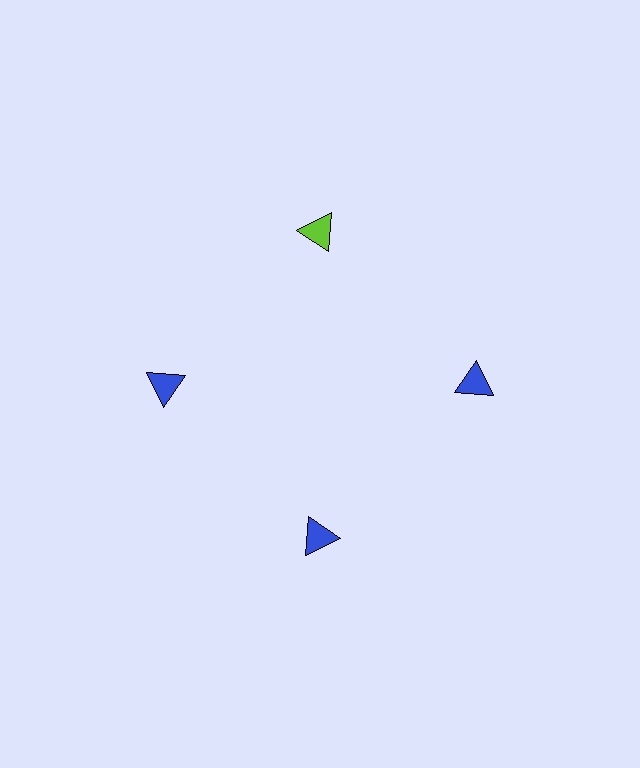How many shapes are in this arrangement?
There are 4 shapes arranged in a ring pattern.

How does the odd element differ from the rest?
It has a different color: lime instead of blue.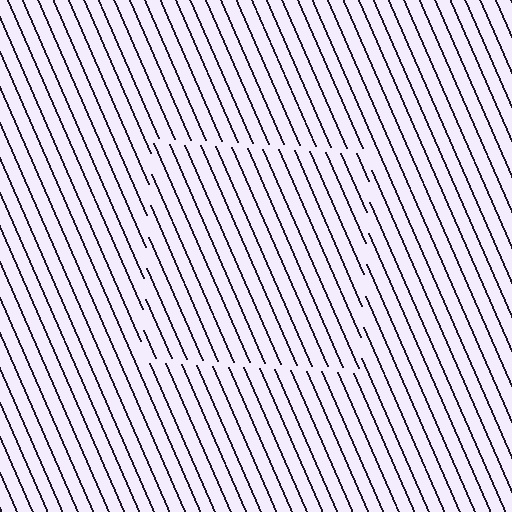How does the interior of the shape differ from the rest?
The interior of the shape contains the same grating, shifted by half a period — the contour is defined by the phase discontinuity where line-ends from the inner and outer gratings abut.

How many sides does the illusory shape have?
4 sides — the line-ends trace a square.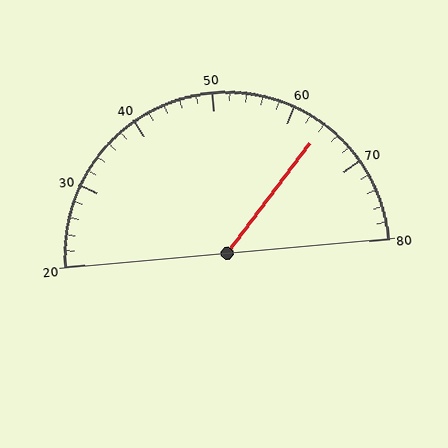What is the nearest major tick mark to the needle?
The nearest major tick mark is 60.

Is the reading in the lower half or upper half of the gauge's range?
The reading is in the upper half of the range (20 to 80).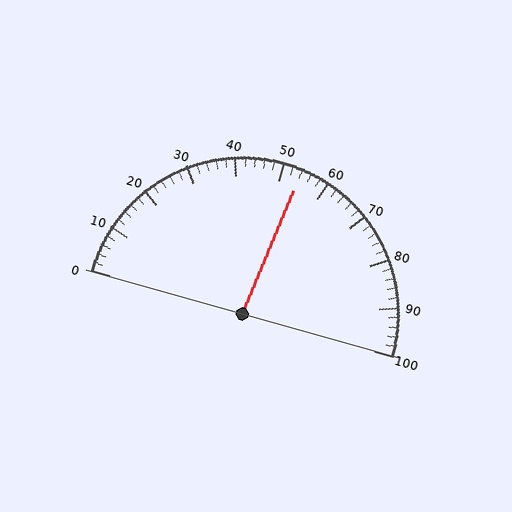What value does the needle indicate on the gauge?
The needle indicates approximately 54.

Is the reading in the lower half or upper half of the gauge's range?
The reading is in the upper half of the range (0 to 100).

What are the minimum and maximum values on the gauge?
The gauge ranges from 0 to 100.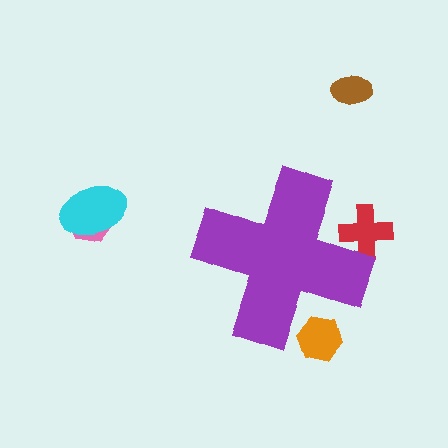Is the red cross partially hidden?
Yes, the red cross is partially hidden behind the purple cross.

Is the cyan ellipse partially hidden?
No, the cyan ellipse is fully visible.